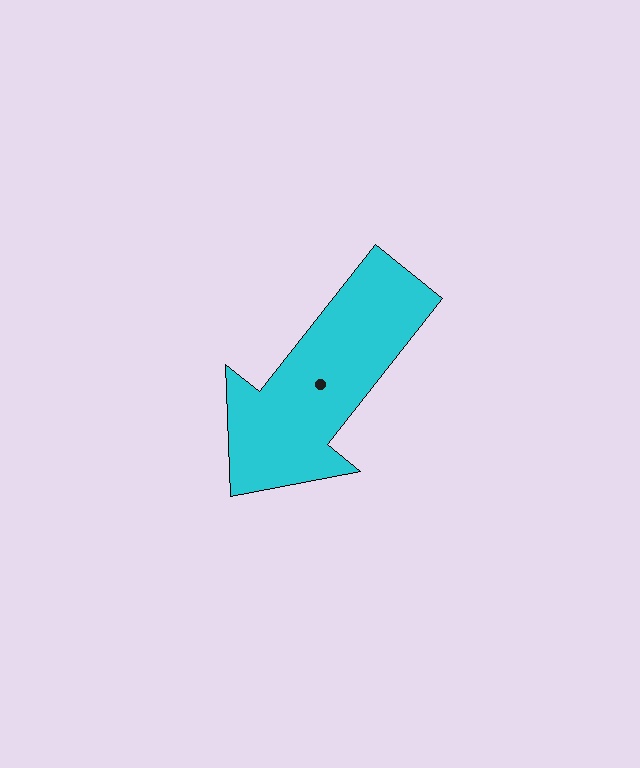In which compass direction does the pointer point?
Southwest.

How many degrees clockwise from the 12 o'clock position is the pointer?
Approximately 218 degrees.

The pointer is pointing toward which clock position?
Roughly 7 o'clock.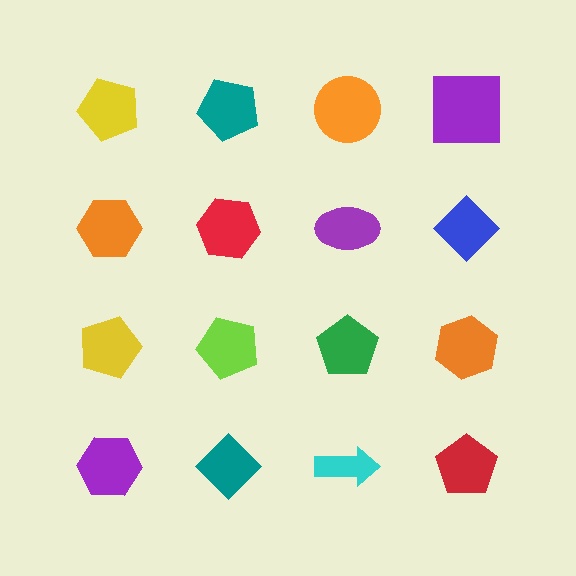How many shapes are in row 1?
4 shapes.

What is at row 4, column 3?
A cyan arrow.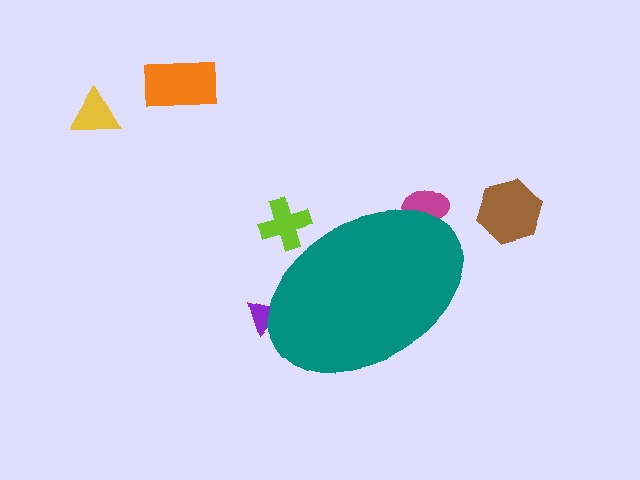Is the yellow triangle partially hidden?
No, the yellow triangle is fully visible.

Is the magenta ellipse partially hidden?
Yes, the magenta ellipse is partially hidden behind the teal ellipse.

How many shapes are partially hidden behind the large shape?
3 shapes are partially hidden.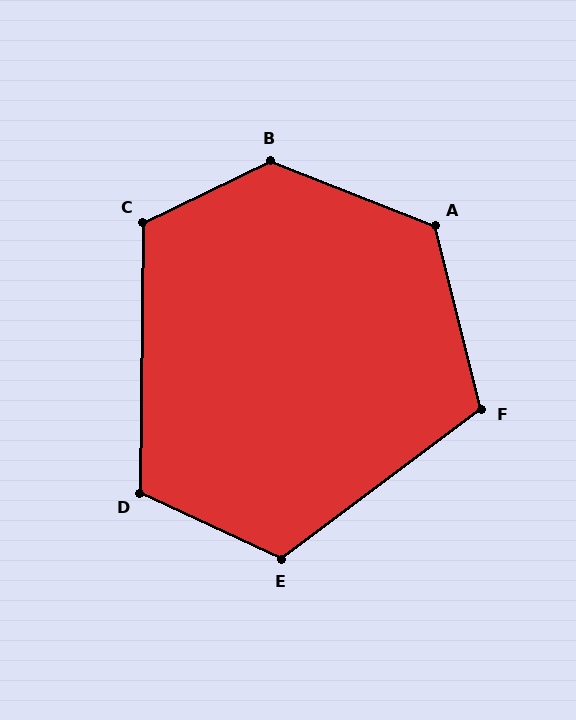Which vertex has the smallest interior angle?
F, at approximately 113 degrees.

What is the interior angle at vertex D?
Approximately 114 degrees (obtuse).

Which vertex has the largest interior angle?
B, at approximately 133 degrees.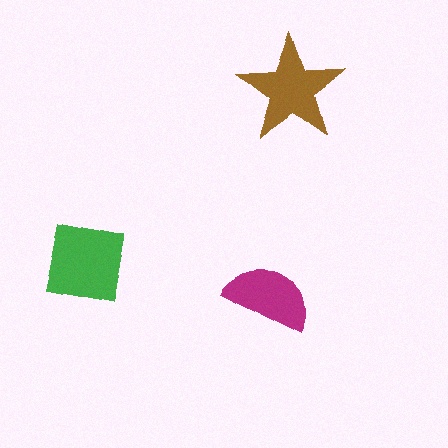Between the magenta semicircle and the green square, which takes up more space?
The green square.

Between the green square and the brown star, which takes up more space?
The green square.